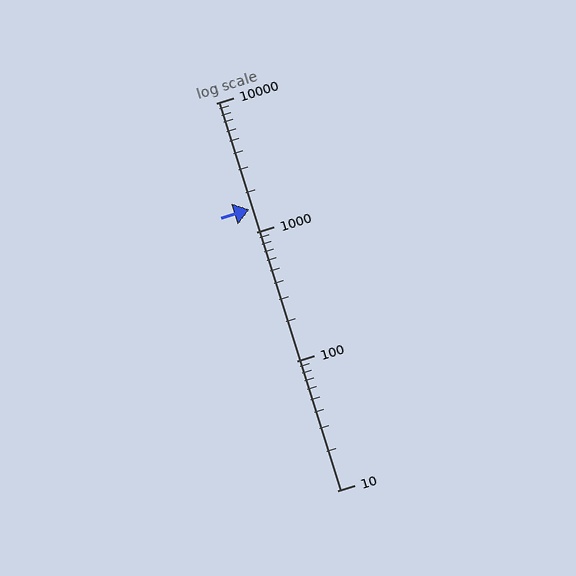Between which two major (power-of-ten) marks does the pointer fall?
The pointer is between 1000 and 10000.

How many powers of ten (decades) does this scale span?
The scale spans 3 decades, from 10 to 10000.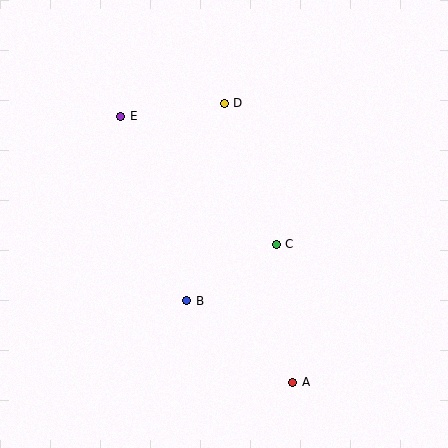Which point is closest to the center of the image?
Point C at (276, 244) is closest to the center.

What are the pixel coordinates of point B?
Point B is at (187, 301).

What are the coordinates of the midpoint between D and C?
The midpoint between D and C is at (250, 174).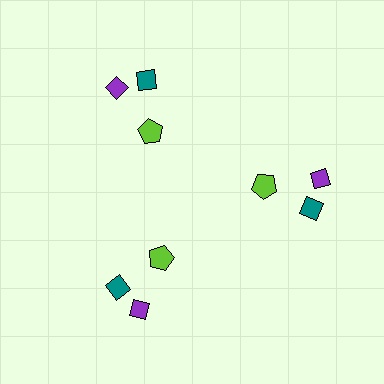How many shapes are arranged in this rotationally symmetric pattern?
There are 9 shapes, arranged in 3 groups of 3.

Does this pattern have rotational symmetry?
Yes, this pattern has 3-fold rotational symmetry. It looks the same after rotating 120 degrees around the center.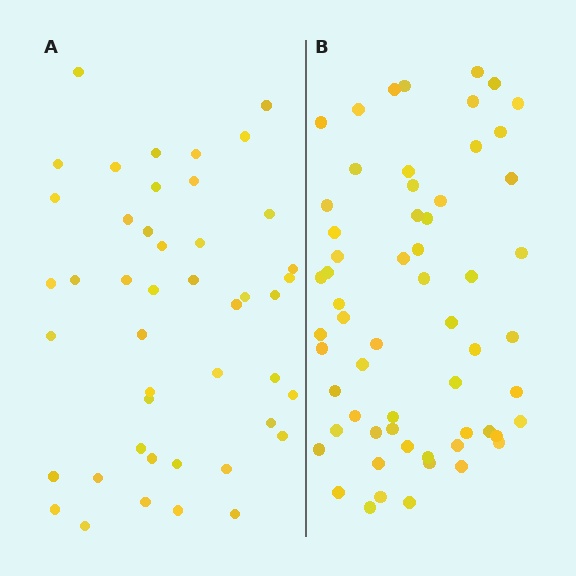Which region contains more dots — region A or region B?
Region B (the right region) has more dots.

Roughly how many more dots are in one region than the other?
Region B has approximately 15 more dots than region A.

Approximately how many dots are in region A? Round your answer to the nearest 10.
About 40 dots. (The exact count is 45, which rounds to 40.)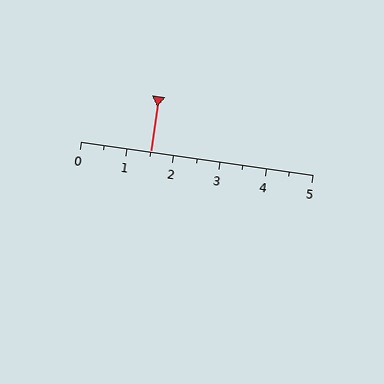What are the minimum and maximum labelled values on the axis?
The axis runs from 0 to 5.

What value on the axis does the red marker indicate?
The marker indicates approximately 1.5.